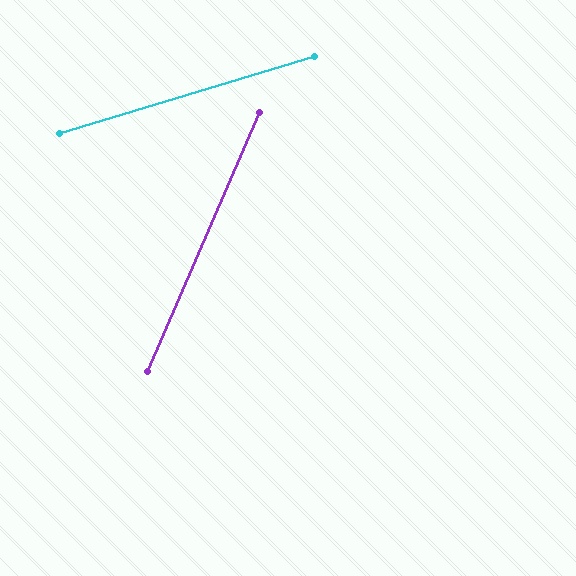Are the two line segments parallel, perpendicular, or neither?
Neither parallel nor perpendicular — they differ by about 50°.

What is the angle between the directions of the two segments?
Approximately 50 degrees.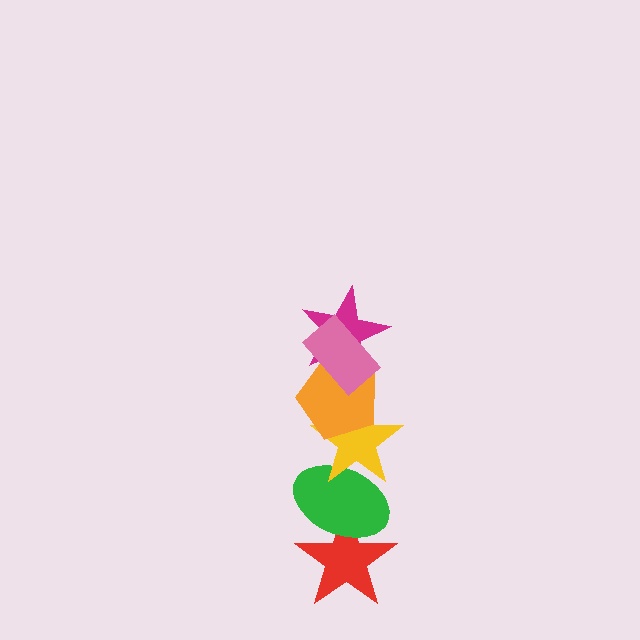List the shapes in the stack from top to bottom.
From top to bottom: the pink rectangle, the magenta star, the orange pentagon, the yellow star, the green ellipse, the red star.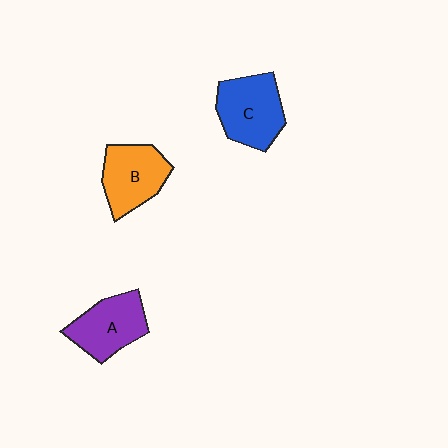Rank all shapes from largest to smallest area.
From largest to smallest: C (blue), B (orange), A (purple).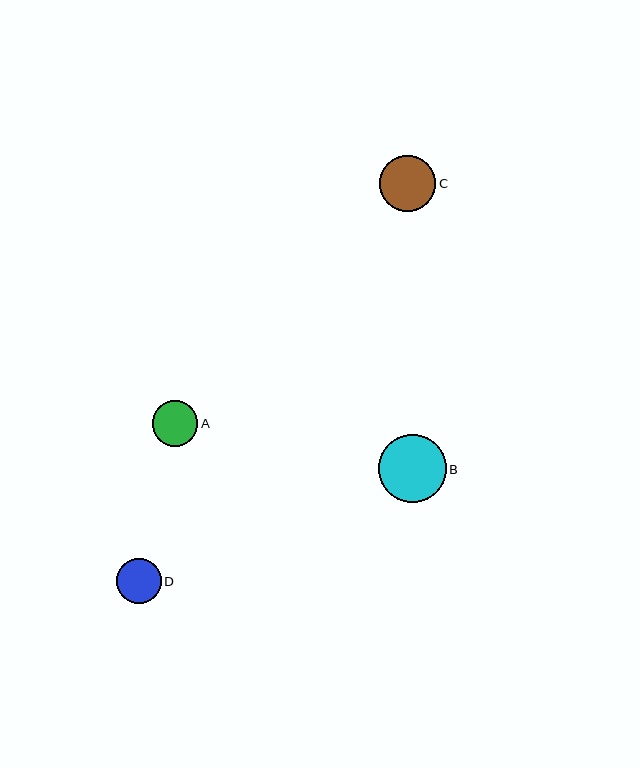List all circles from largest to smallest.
From largest to smallest: B, C, A, D.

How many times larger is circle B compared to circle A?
Circle B is approximately 1.5 times the size of circle A.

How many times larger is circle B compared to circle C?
Circle B is approximately 1.2 times the size of circle C.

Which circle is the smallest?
Circle D is the smallest with a size of approximately 45 pixels.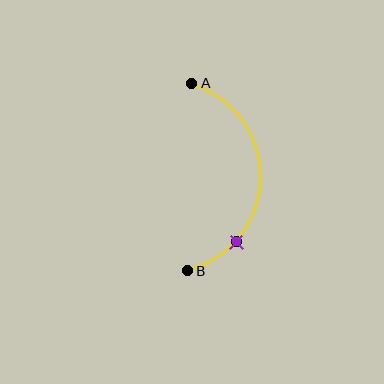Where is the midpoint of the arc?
The arc midpoint is the point on the curve farthest from the straight line joining A and B. It sits to the right of that line.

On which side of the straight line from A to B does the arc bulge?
The arc bulges to the right of the straight line connecting A and B.